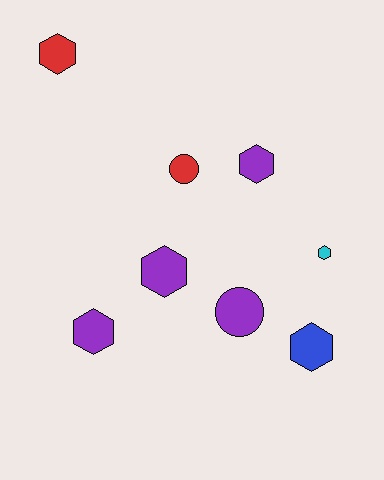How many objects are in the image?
There are 8 objects.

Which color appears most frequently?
Purple, with 4 objects.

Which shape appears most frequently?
Hexagon, with 6 objects.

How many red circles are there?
There is 1 red circle.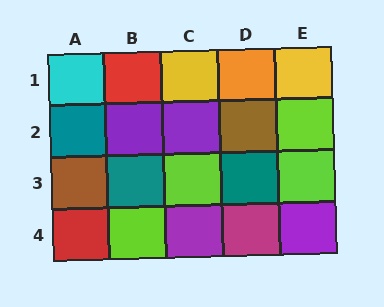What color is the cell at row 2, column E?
Lime.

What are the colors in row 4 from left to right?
Red, lime, purple, magenta, purple.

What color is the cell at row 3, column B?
Teal.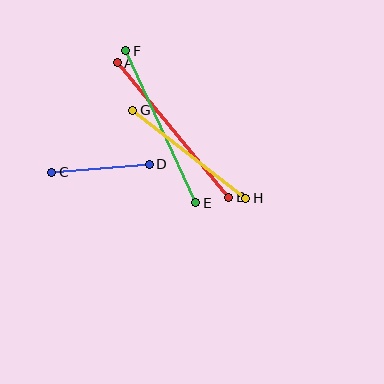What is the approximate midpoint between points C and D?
The midpoint is at approximately (101, 168) pixels.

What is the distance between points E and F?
The distance is approximately 168 pixels.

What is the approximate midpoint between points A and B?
The midpoint is at approximately (173, 130) pixels.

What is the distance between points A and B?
The distance is approximately 175 pixels.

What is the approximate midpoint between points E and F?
The midpoint is at approximately (161, 127) pixels.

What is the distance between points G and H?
The distance is approximately 143 pixels.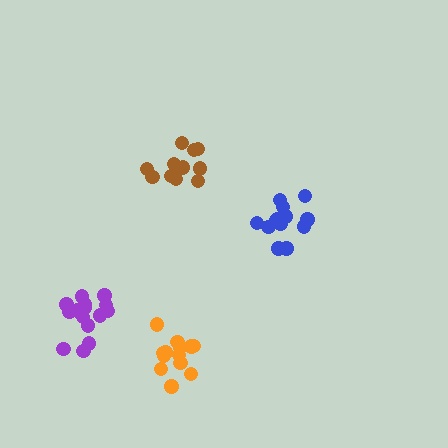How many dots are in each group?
Group 1: 13 dots, Group 2: 13 dots, Group 3: 13 dots, Group 4: 15 dots (54 total).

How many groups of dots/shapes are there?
There are 4 groups.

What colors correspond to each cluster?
The clusters are colored: blue, orange, brown, purple.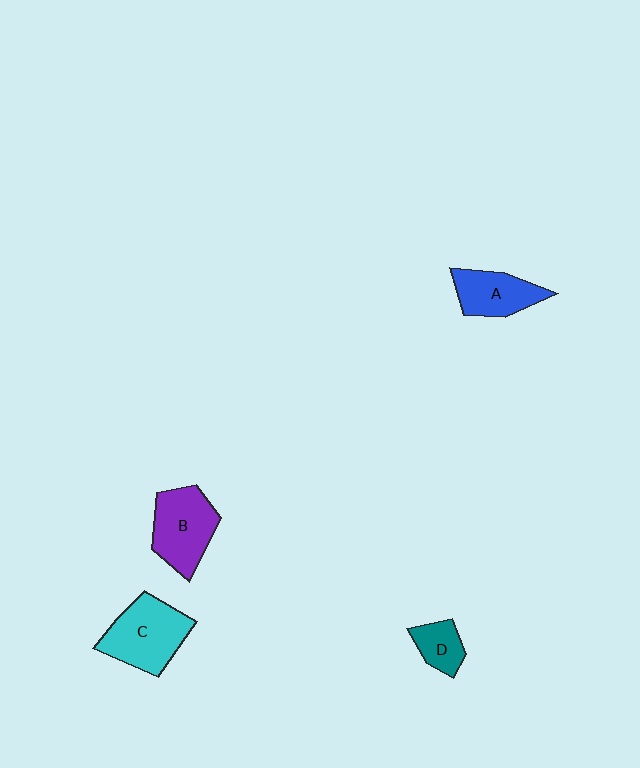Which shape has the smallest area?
Shape D (teal).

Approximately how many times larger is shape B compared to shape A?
Approximately 1.3 times.